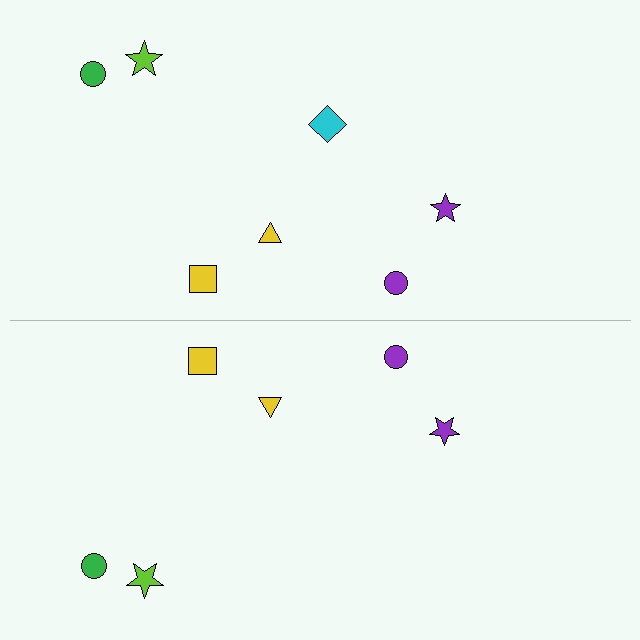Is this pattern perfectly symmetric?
No, the pattern is not perfectly symmetric. A cyan diamond is missing from the bottom side.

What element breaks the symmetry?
A cyan diamond is missing from the bottom side.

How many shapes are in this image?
There are 13 shapes in this image.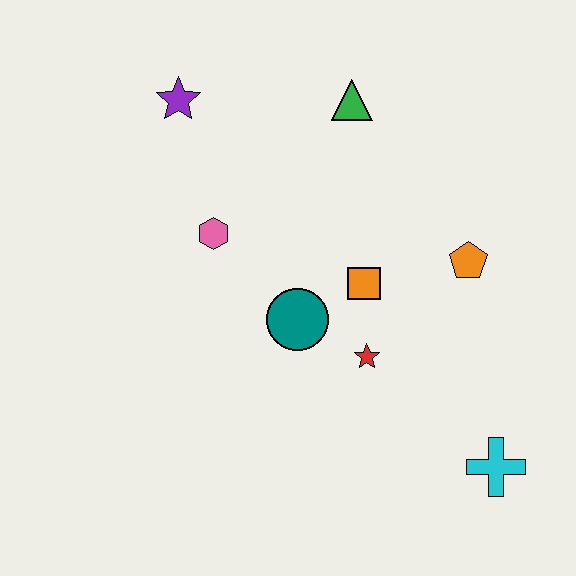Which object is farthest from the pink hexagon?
The cyan cross is farthest from the pink hexagon.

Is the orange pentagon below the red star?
No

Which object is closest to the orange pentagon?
The orange square is closest to the orange pentagon.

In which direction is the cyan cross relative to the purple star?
The cyan cross is below the purple star.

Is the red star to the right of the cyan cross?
No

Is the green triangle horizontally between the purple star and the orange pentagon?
Yes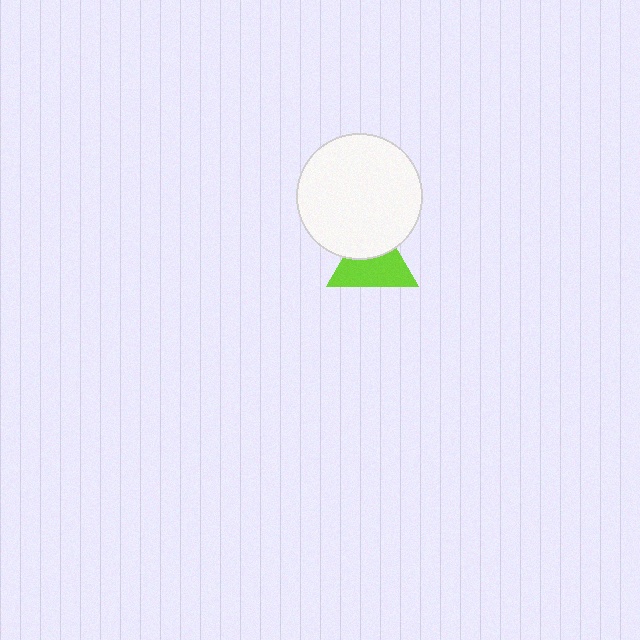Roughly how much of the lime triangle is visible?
About half of it is visible (roughly 62%).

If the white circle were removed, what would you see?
You would see the complete lime triangle.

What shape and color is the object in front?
The object in front is a white circle.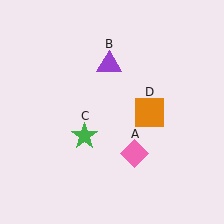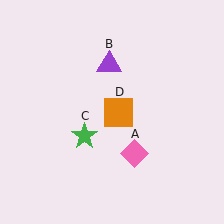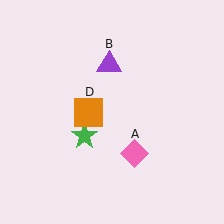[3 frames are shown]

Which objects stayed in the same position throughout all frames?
Pink diamond (object A) and purple triangle (object B) and green star (object C) remained stationary.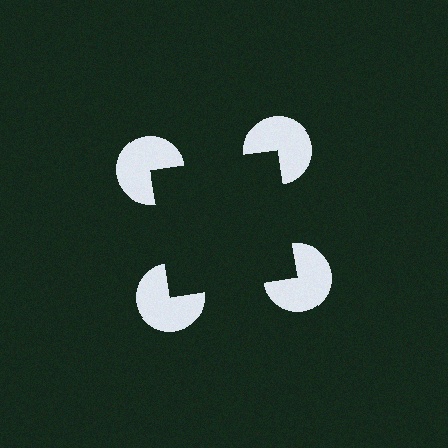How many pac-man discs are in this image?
There are 4 — one at each vertex of the illusory square.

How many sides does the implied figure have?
4 sides.